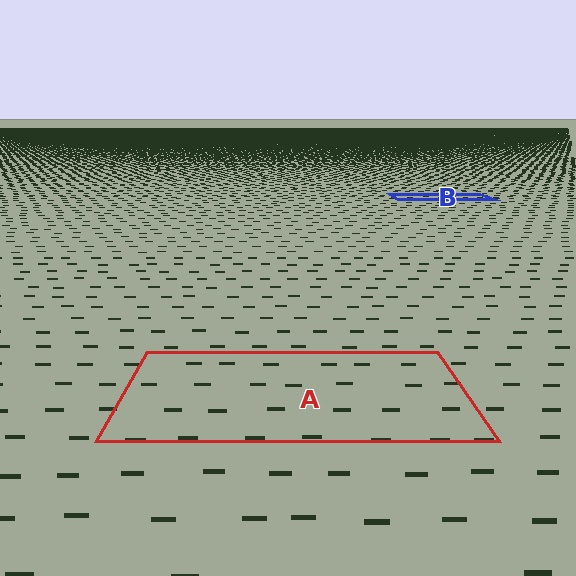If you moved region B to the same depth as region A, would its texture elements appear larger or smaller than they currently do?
They would appear larger. At a closer depth, the same texture elements are projected at a bigger on-screen size.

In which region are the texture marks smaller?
The texture marks are smaller in region B, because it is farther away.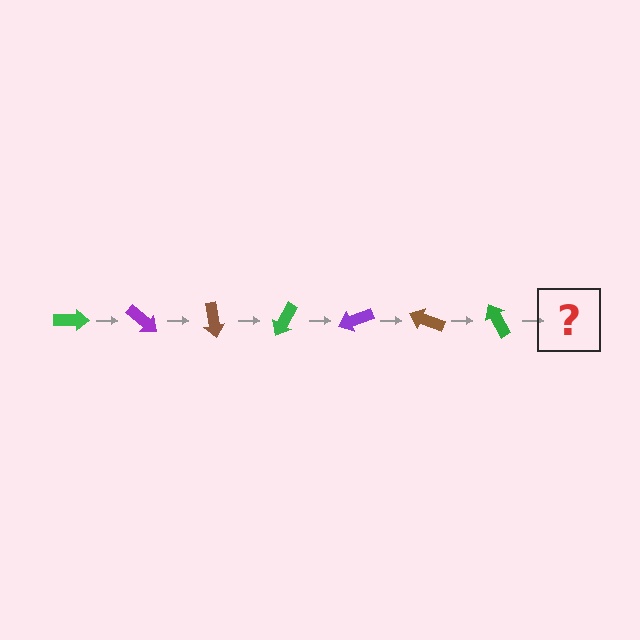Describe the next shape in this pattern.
It should be a purple arrow, rotated 280 degrees from the start.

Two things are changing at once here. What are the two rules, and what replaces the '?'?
The two rules are that it rotates 40 degrees each step and the color cycles through green, purple, and brown. The '?' should be a purple arrow, rotated 280 degrees from the start.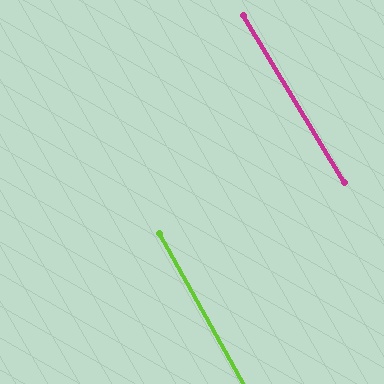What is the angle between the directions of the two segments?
Approximately 2 degrees.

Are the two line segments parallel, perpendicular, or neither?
Parallel — their directions differ by only 1.7°.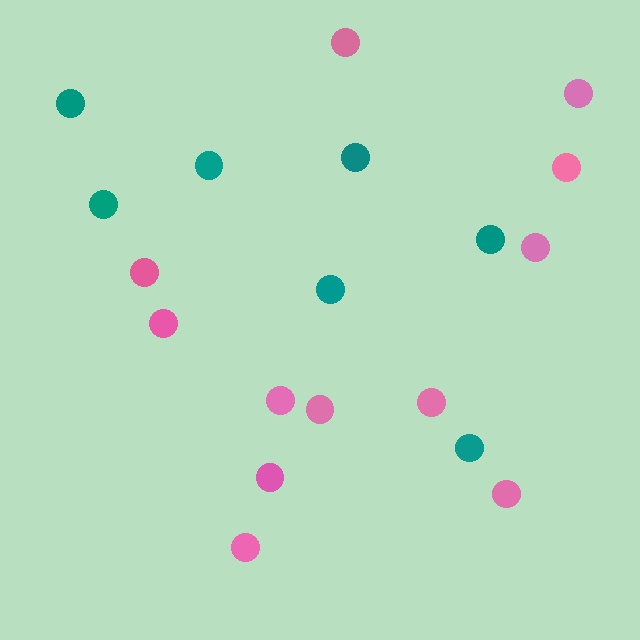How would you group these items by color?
There are 2 groups: one group of teal circles (7) and one group of pink circles (12).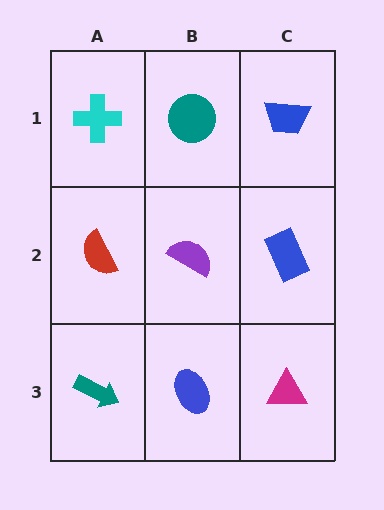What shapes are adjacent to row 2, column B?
A teal circle (row 1, column B), a blue ellipse (row 3, column B), a red semicircle (row 2, column A), a blue rectangle (row 2, column C).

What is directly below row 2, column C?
A magenta triangle.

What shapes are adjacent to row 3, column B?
A purple semicircle (row 2, column B), a teal arrow (row 3, column A), a magenta triangle (row 3, column C).